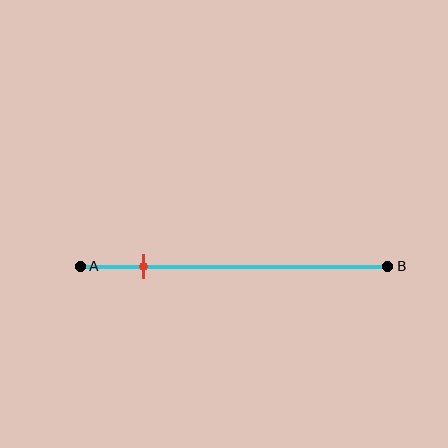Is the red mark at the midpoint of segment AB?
No, the mark is at about 20% from A, not at the 50% midpoint.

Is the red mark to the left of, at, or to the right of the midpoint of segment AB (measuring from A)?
The red mark is to the left of the midpoint of segment AB.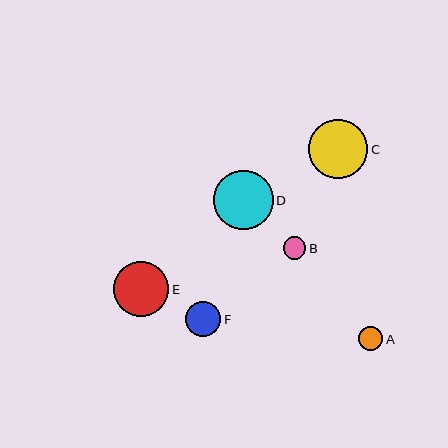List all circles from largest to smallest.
From largest to smallest: C, D, E, F, A, B.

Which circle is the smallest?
Circle B is the smallest with a size of approximately 23 pixels.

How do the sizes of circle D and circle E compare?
Circle D and circle E are approximately the same size.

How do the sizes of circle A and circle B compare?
Circle A and circle B are approximately the same size.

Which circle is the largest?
Circle C is the largest with a size of approximately 60 pixels.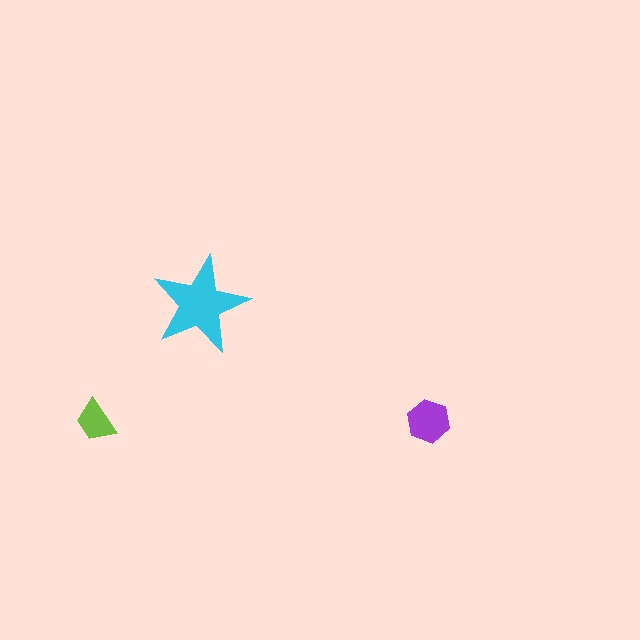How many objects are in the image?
There are 3 objects in the image.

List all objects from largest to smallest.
The cyan star, the purple hexagon, the lime trapezoid.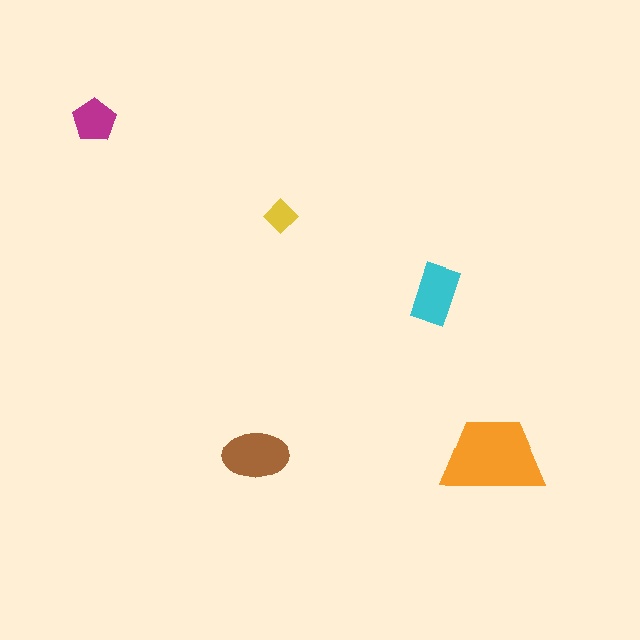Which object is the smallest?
The yellow diamond.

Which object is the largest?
The orange trapezoid.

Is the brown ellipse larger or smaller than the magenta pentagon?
Larger.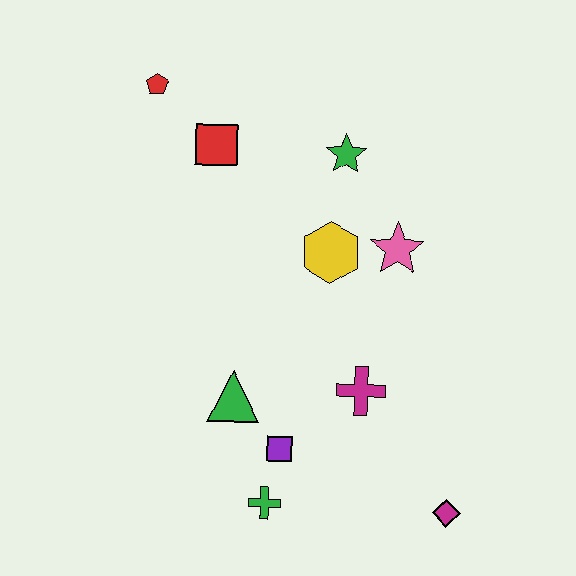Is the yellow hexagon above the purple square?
Yes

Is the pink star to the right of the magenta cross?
Yes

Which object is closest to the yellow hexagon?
The pink star is closest to the yellow hexagon.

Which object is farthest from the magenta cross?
The red pentagon is farthest from the magenta cross.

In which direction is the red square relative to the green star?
The red square is to the left of the green star.